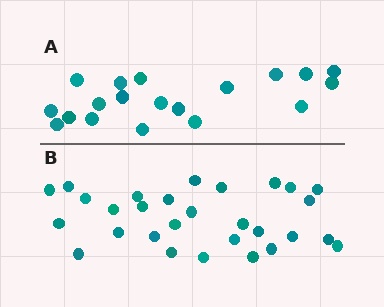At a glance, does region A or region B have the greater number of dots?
Region B (the bottom region) has more dots.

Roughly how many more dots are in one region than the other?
Region B has roughly 10 or so more dots than region A.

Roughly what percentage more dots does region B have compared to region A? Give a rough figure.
About 55% more.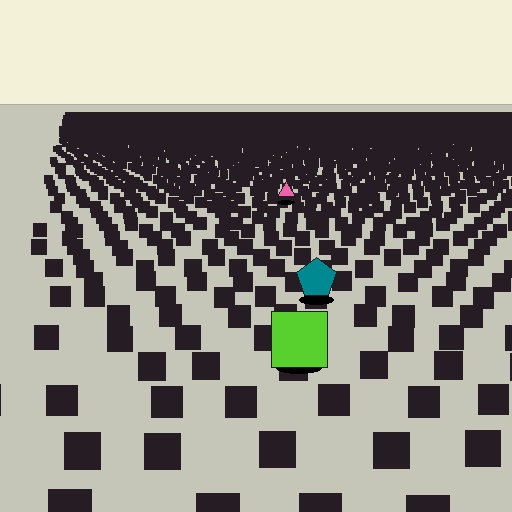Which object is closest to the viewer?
The lime square is closest. The texture marks near it are larger and more spread out.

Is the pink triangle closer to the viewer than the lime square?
No. The lime square is closer — you can tell from the texture gradient: the ground texture is coarser near it.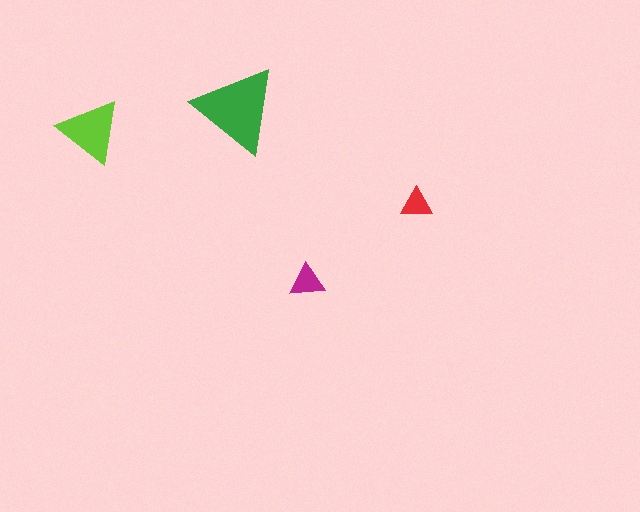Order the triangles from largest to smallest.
the green one, the lime one, the magenta one, the red one.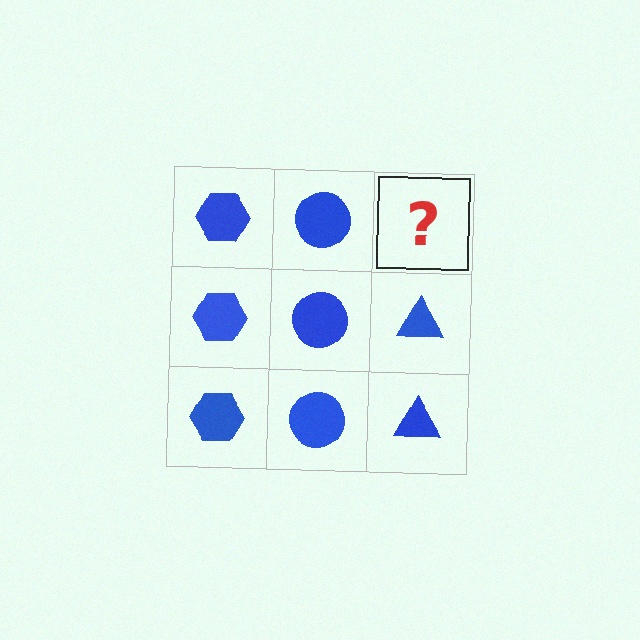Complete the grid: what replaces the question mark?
The question mark should be replaced with a blue triangle.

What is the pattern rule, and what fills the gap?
The rule is that each column has a consistent shape. The gap should be filled with a blue triangle.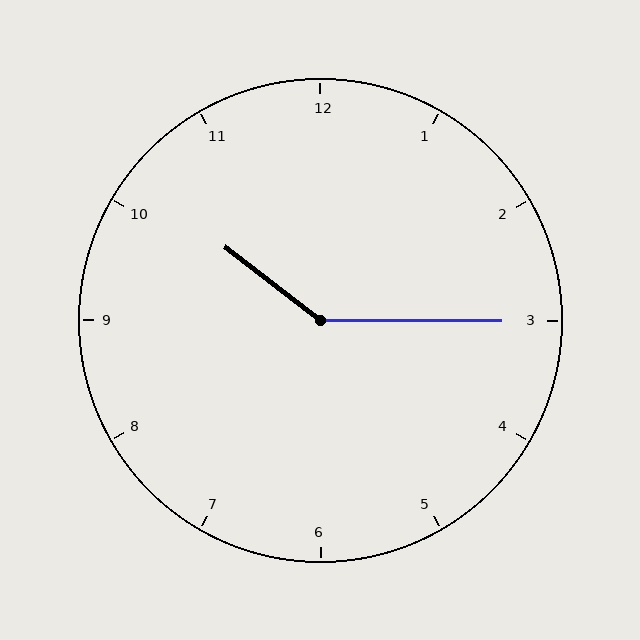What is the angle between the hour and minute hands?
Approximately 142 degrees.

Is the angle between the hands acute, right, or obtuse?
It is obtuse.